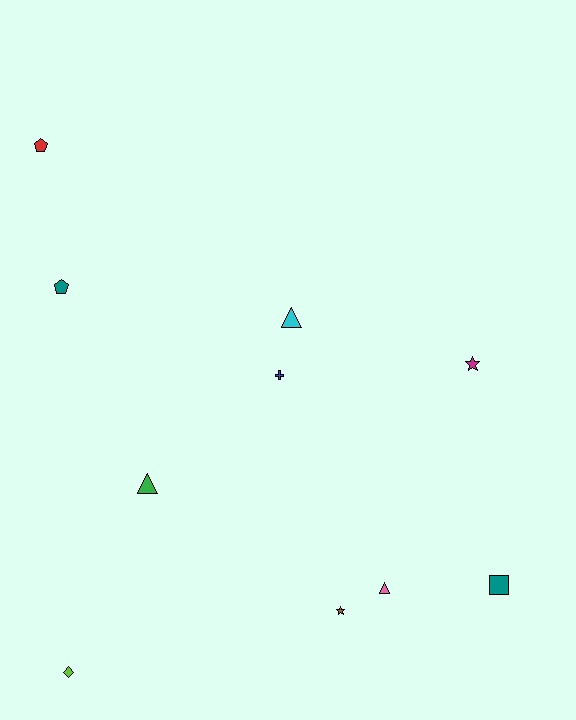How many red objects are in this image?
There is 1 red object.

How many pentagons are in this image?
There are 2 pentagons.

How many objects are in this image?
There are 10 objects.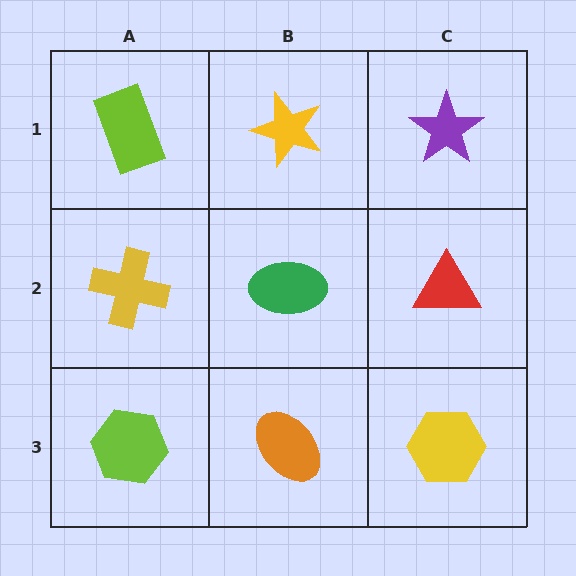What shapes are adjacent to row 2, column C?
A purple star (row 1, column C), a yellow hexagon (row 3, column C), a green ellipse (row 2, column B).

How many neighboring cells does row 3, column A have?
2.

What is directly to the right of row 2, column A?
A green ellipse.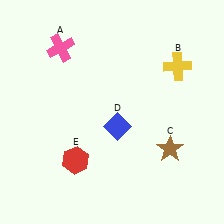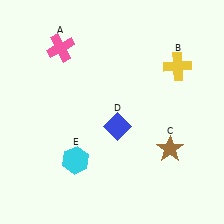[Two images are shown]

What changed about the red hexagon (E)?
In Image 1, E is red. In Image 2, it changed to cyan.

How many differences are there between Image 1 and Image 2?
There is 1 difference between the two images.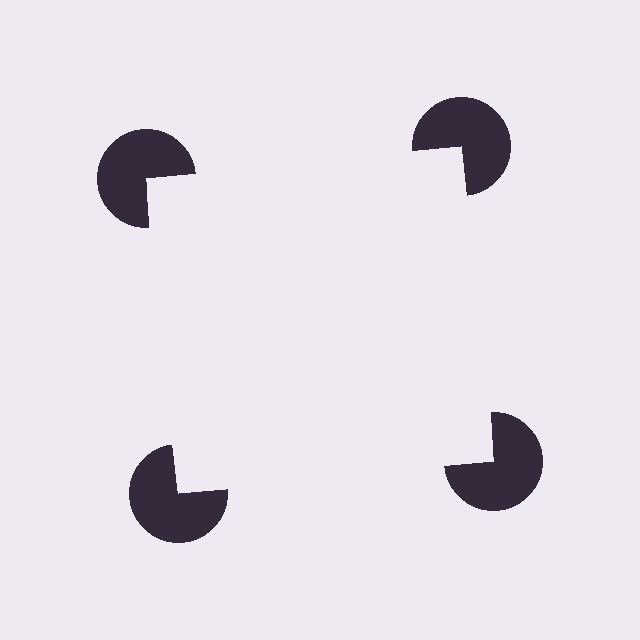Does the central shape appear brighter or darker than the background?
It typically appears slightly brighter than the background, even though no actual brightness change is drawn.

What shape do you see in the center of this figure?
An illusory square — its edges are inferred from the aligned wedge cuts in the pac-man discs, not physically drawn.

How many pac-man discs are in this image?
There are 4 — one at each vertex of the illusory square.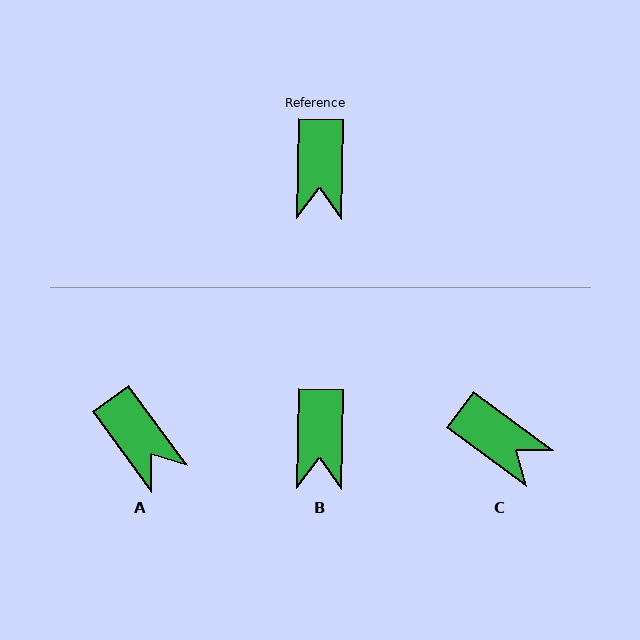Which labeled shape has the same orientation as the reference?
B.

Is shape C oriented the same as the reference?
No, it is off by about 55 degrees.